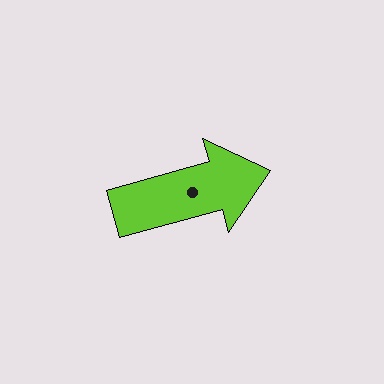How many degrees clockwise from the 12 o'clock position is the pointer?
Approximately 75 degrees.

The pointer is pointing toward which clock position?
Roughly 2 o'clock.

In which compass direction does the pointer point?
East.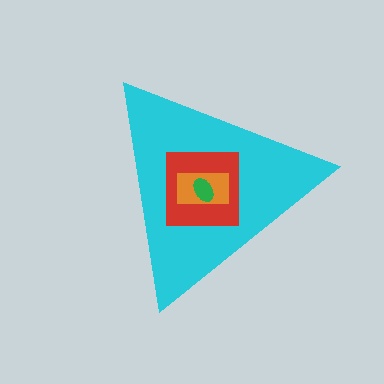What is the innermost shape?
The green ellipse.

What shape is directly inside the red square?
The orange rectangle.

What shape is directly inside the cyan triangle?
The red square.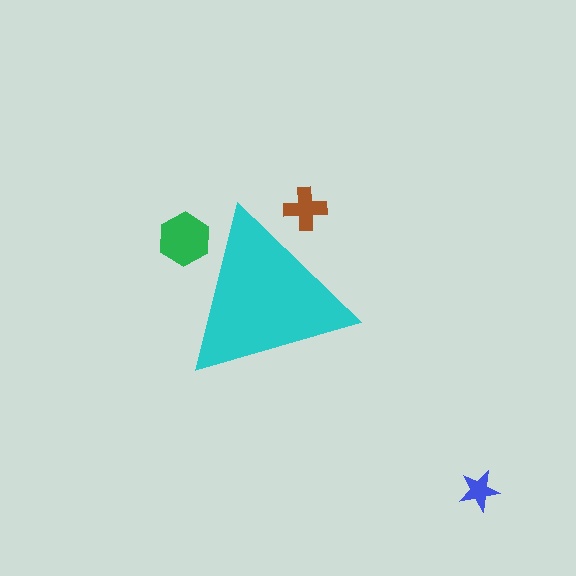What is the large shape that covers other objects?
A cyan triangle.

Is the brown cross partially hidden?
Yes, the brown cross is partially hidden behind the cyan triangle.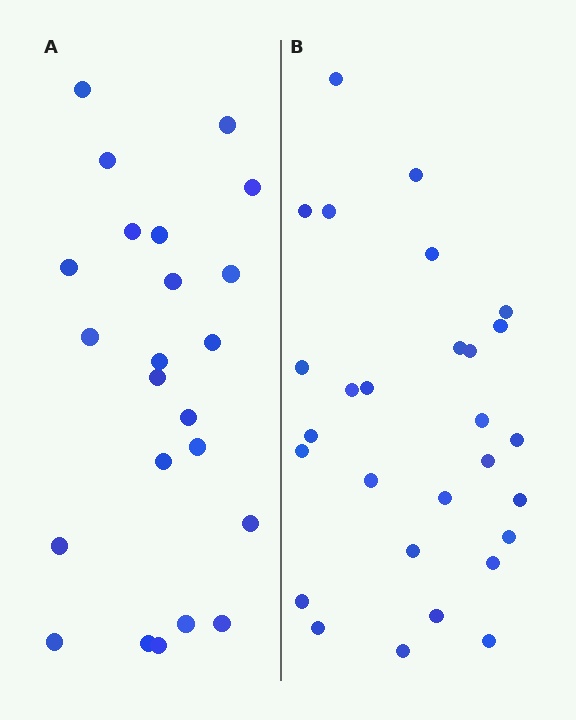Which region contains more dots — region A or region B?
Region B (the right region) has more dots.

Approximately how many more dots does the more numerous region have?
Region B has about 5 more dots than region A.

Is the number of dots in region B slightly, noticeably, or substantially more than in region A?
Region B has only slightly more — the two regions are fairly close. The ratio is roughly 1.2 to 1.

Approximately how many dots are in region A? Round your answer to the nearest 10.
About 20 dots. (The exact count is 23, which rounds to 20.)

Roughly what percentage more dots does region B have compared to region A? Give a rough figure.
About 20% more.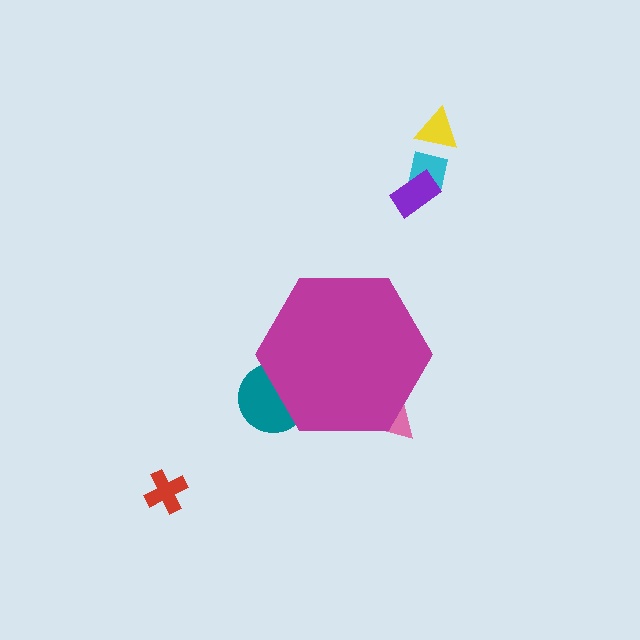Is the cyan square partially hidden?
No, the cyan square is fully visible.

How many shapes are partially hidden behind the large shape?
2 shapes are partially hidden.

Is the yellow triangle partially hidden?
No, the yellow triangle is fully visible.